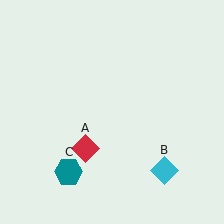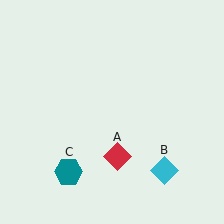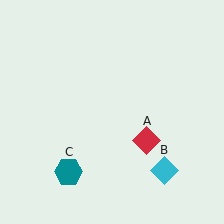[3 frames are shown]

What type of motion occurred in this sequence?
The red diamond (object A) rotated counterclockwise around the center of the scene.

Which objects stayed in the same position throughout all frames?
Cyan diamond (object B) and teal hexagon (object C) remained stationary.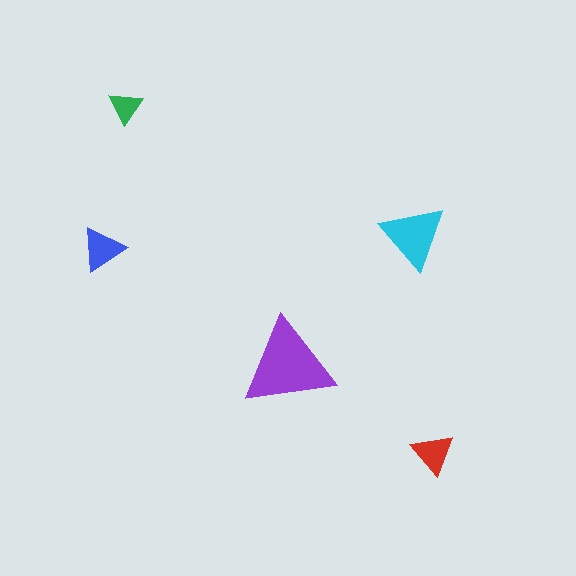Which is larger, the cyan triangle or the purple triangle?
The purple one.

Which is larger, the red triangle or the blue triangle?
The blue one.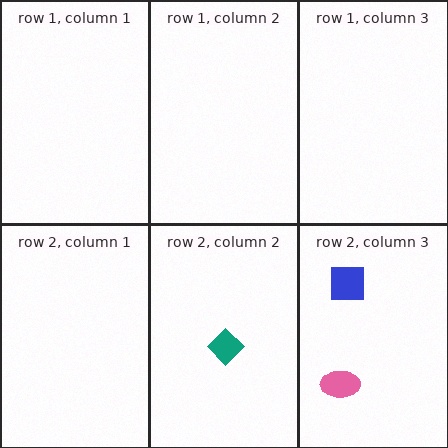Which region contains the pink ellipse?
The row 2, column 3 region.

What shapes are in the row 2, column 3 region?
The blue square, the pink ellipse.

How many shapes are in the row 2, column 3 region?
2.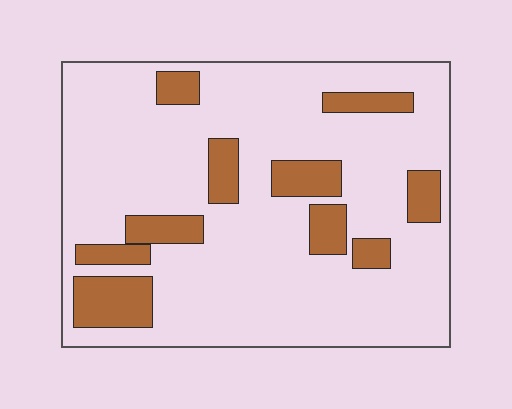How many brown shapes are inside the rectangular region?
10.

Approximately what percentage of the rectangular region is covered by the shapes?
Approximately 20%.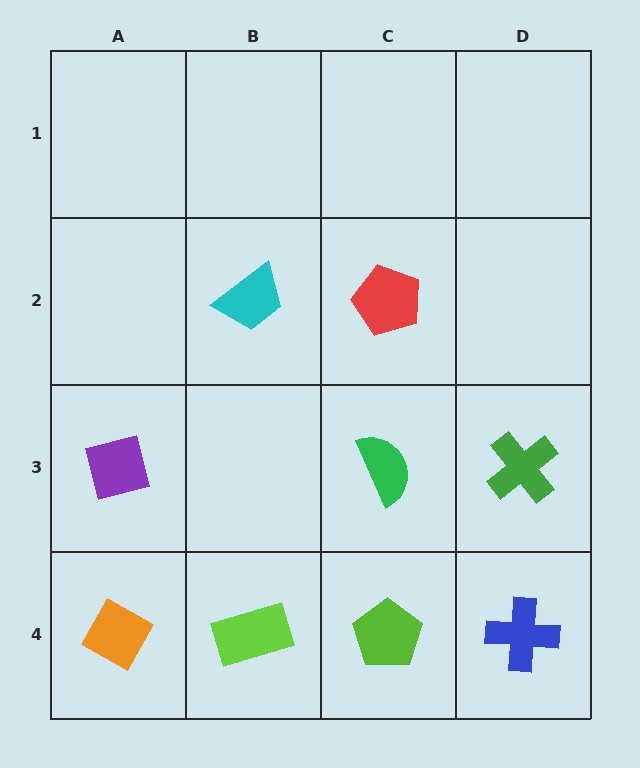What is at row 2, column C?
A red pentagon.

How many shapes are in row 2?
2 shapes.